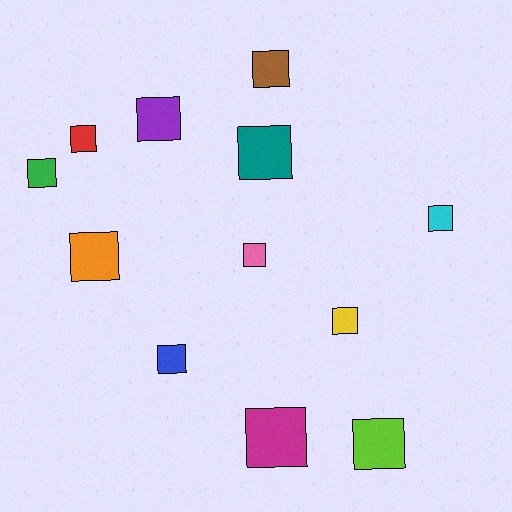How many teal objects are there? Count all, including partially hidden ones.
There is 1 teal object.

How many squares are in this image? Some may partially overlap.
There are 12 squares.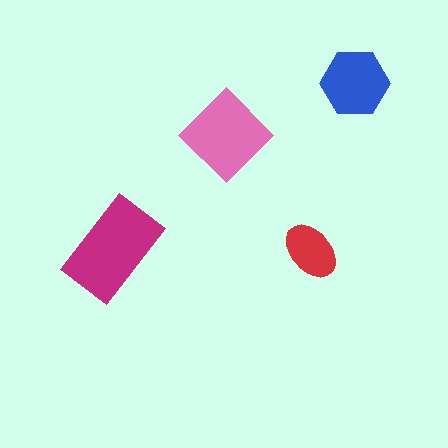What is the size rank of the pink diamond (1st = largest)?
2nd.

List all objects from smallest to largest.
The red ellipse, the blue hexagon, the pink diamond, the magenta rectangle.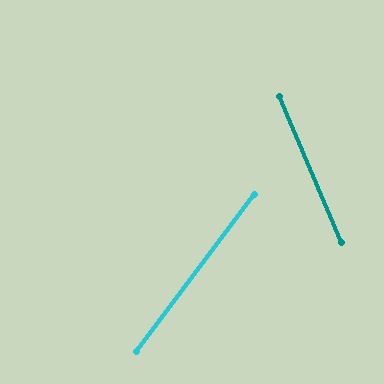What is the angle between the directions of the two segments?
Approximately 60 degrees.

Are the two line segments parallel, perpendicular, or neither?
Neither parallel nor perpendicular — they differ by about 60°.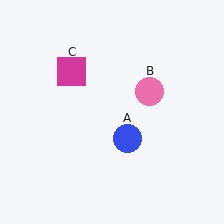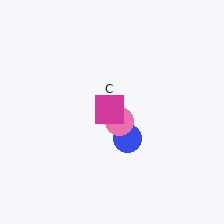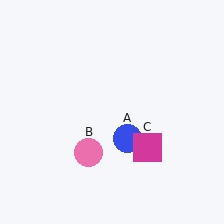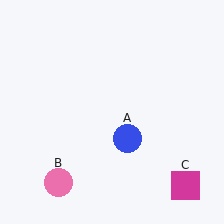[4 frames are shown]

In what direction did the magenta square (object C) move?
The magenta square (object C) moved down and to the right.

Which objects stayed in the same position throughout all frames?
Blue circle (object A) remained stationary.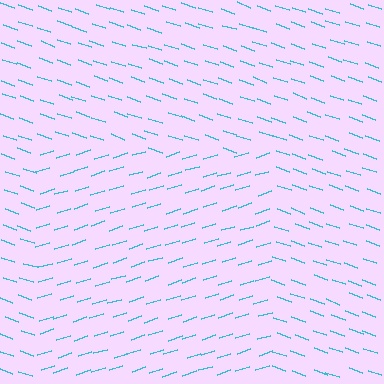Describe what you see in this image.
The image is filled with small cyan line segments. A rectangle region in the image has lines oriented differently from the surrounding lines, creating a visible texture boundary.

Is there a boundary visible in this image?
Yes, there is a texture boundary formed by a change in line orientation.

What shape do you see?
I see a rectangle.